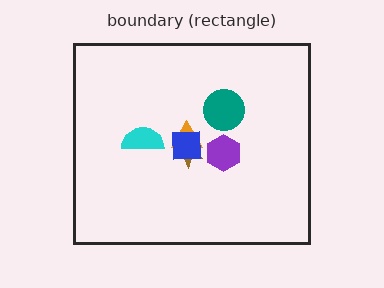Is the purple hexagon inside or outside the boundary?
Inside.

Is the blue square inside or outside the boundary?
Inside.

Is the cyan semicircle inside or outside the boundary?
Inside.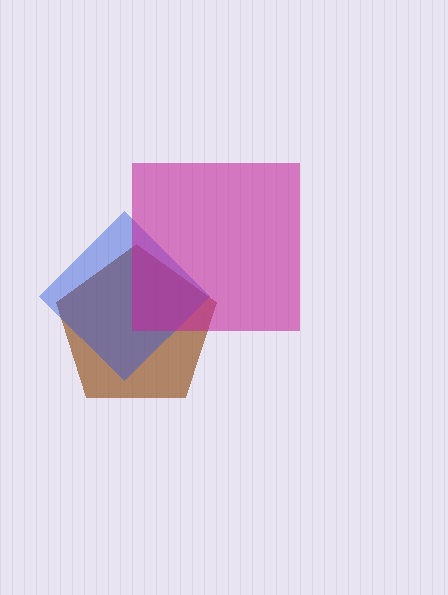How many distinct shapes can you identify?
There are 3 distinct shapes: a brown pentagon, a blue diamond, a magenta square.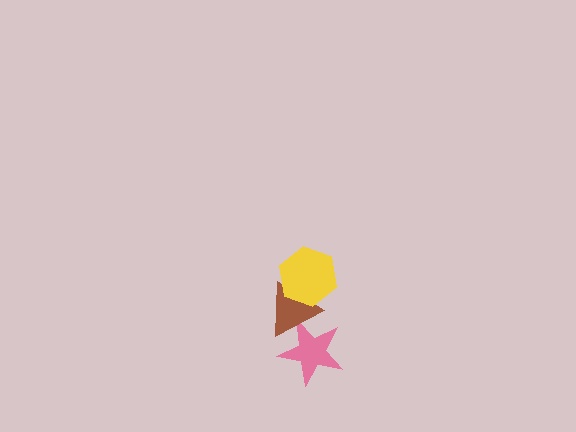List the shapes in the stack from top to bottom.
From top to bottom: the yellow hexagon, the brown triangle, the pink star.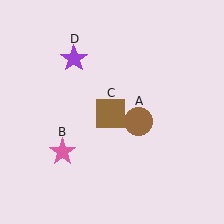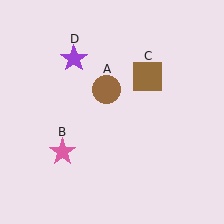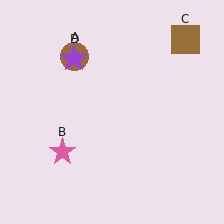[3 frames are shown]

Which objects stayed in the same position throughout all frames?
Pink star (object B) and purple star (object D) remained stationary.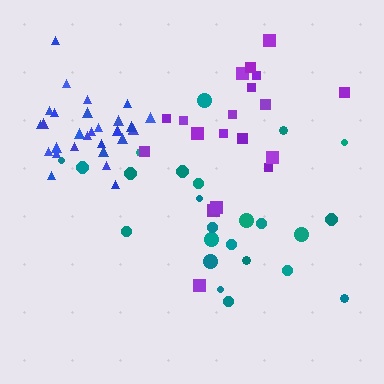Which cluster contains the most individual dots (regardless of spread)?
Blue (29).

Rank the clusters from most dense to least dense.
blue, purple, teal.